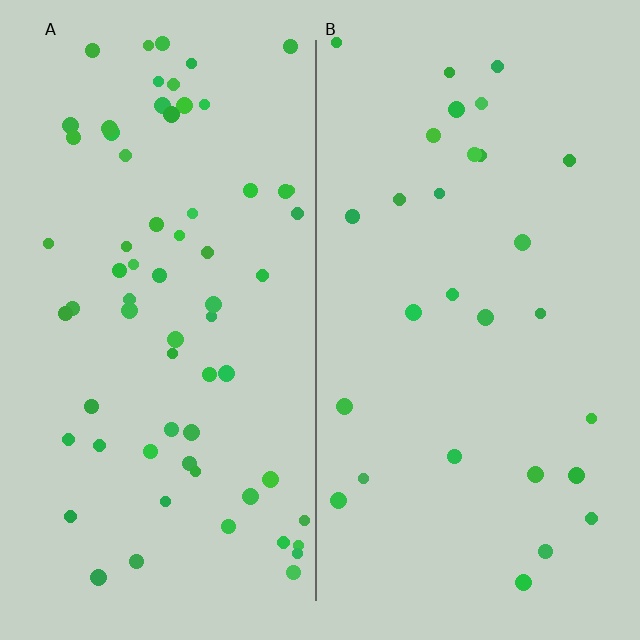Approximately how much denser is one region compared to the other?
Approximately 2.3× — region A over region B.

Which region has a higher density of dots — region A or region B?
A (the left).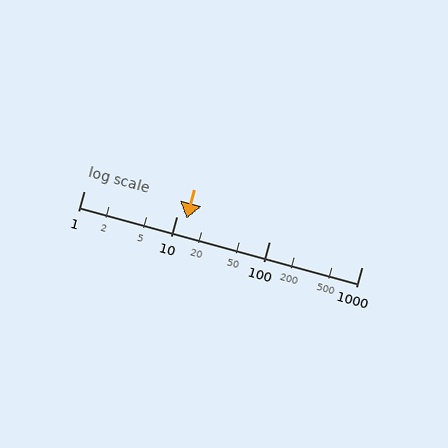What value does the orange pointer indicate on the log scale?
The pointer indicates approximately 13.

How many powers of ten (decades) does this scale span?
The scale spans 3 decades, from 1 to 1000.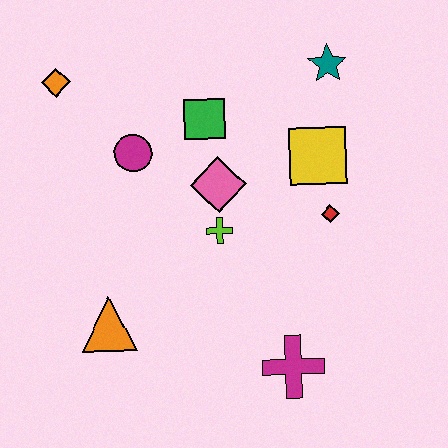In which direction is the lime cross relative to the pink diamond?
The lime cross is below the pink diamond.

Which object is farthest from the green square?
The magenta cross is farthest from the green square.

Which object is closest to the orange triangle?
The lime cross is closest to the orange triangle.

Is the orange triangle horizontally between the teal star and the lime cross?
No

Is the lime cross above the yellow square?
No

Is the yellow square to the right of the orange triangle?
Yes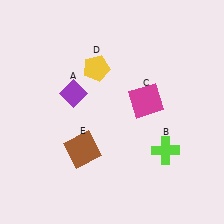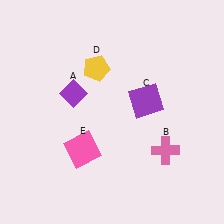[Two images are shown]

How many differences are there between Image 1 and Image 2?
There are 3 differences between the two images.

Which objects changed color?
B changed from lime to pink. C changed from magenta to purple. E changed from brown to pink.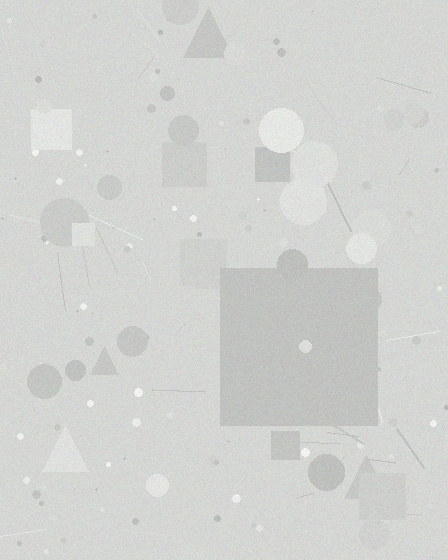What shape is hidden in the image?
A square is hidden in the image.